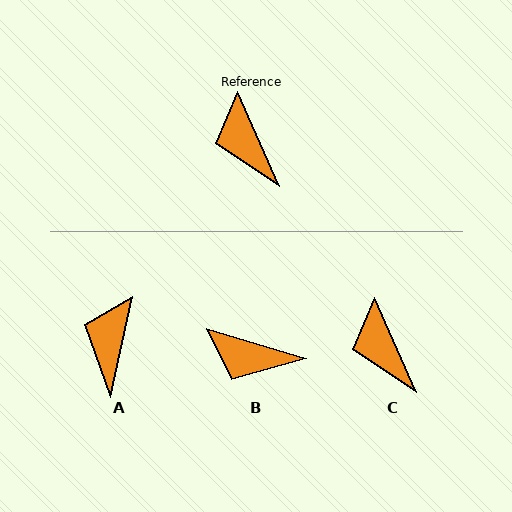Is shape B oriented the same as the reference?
No, it is off by about 49 degrees.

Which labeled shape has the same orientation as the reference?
C.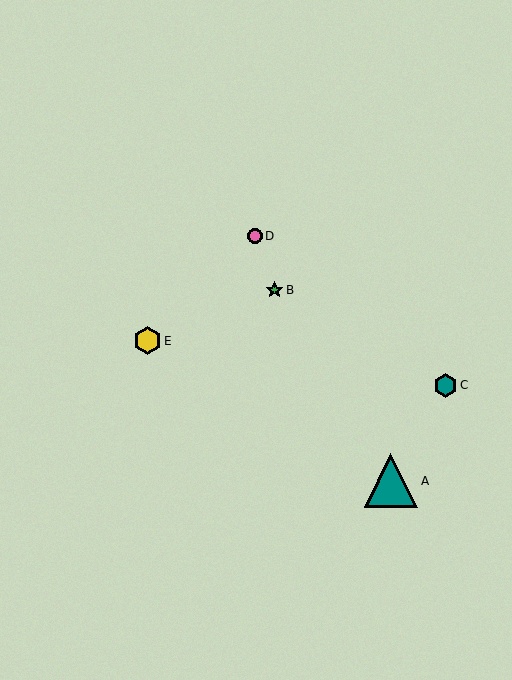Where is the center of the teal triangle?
The center of the teal triangle is at (391, 481).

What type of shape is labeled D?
Shape D is a pink circle.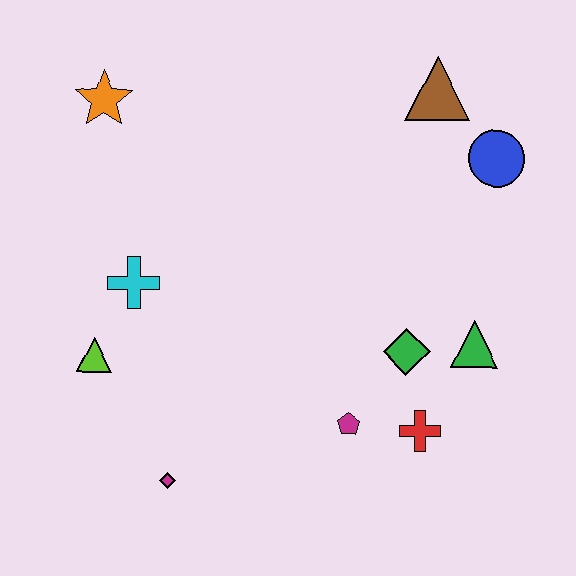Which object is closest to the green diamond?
The green triangle is closest to the green diamond.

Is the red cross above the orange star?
No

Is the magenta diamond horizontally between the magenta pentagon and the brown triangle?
No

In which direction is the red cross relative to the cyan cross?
The red cross is to the right of the cyan cross.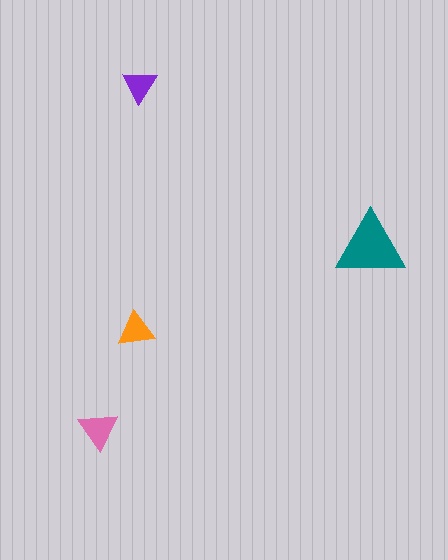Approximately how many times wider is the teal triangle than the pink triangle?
About 2 times wider.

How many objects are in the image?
There are 4 objects in the image.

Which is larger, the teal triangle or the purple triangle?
The teal one.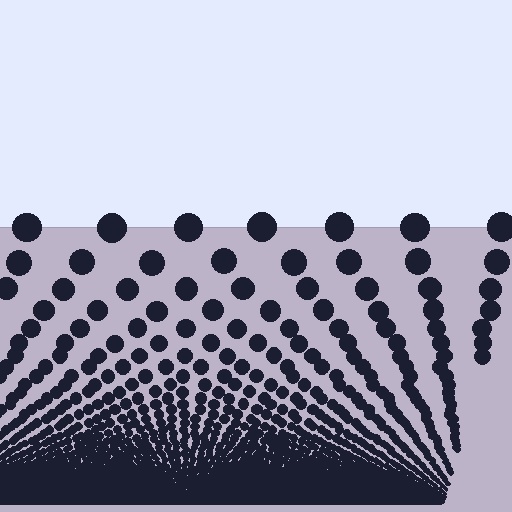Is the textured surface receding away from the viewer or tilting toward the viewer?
The surface appears to tilt toward the viewer. Texture elements get larger and sparser toward the top.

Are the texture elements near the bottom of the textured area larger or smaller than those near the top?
Smaller. The gradient is inverted — elements near the bottom are smaller and denser.